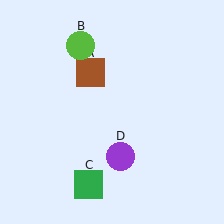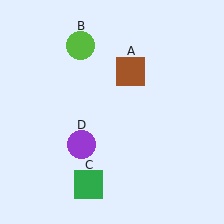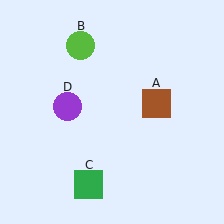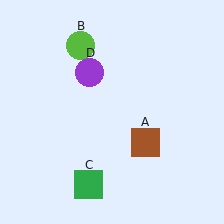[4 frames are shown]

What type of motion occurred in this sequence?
The brown square (object A), purple circle (object D) rotated clockwise around the center of the scene.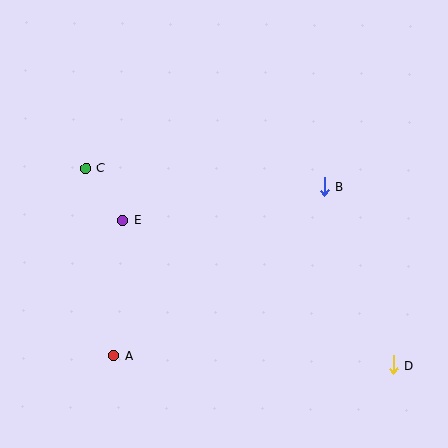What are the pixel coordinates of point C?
Point C is at (86, 168).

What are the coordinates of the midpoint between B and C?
The midpoint between B and C is at (205, 177).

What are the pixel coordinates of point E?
Point E is at (123, 221).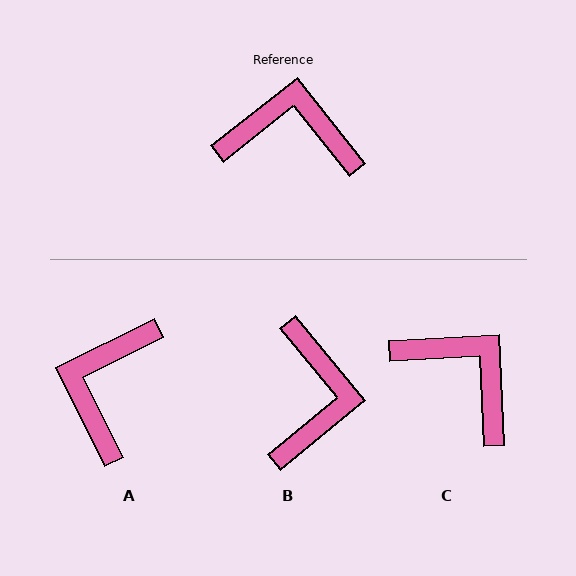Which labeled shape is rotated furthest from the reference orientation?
B, about 89 degrees away.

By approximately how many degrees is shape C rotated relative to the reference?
Approximately 36 degrees clockwise.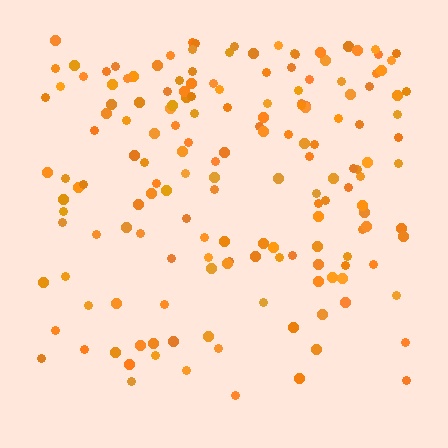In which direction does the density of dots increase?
From bottom to top, with the top side densest.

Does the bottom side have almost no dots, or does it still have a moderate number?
Still a moderate number, just noticeably fewer than the top.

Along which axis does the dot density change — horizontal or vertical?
Vertical.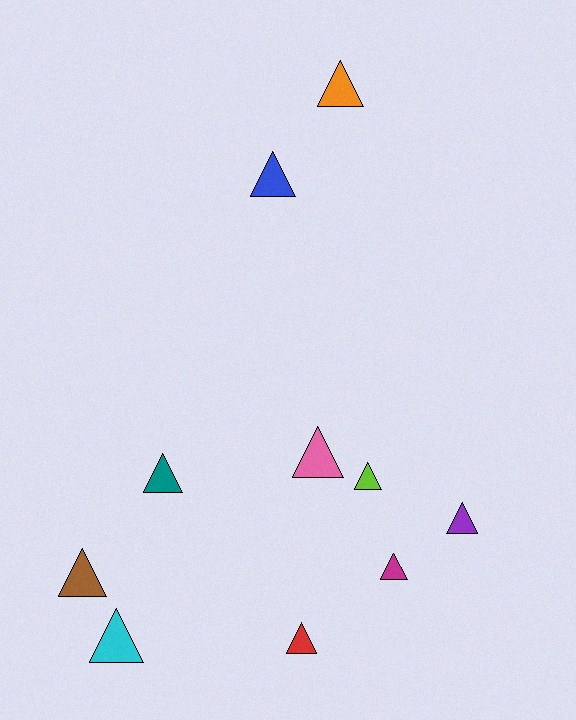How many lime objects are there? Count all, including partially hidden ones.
There is 1 lime object.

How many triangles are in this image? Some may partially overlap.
There are 10 triangles.